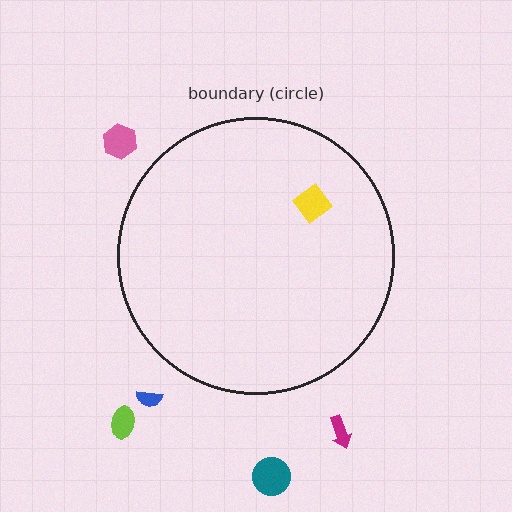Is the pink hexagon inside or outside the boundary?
Outside.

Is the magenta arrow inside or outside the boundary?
Outside.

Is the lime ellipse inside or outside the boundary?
Outside.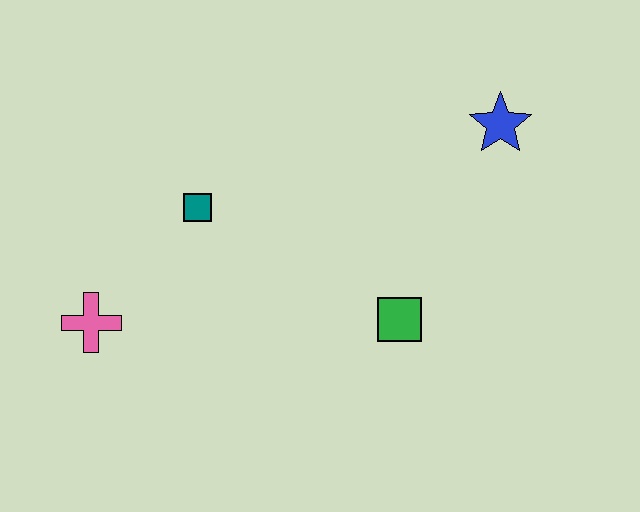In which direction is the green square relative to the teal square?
The green square is to the right of the teal square.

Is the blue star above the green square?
Yes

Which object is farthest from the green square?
The pink cross is farthest from the green square.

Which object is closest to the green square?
The blue star is closest to the green square.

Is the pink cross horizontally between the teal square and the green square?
No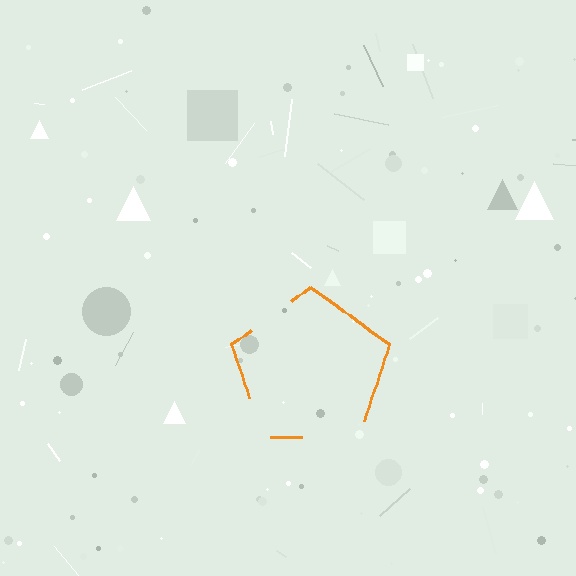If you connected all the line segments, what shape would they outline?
They would outline a pentagon.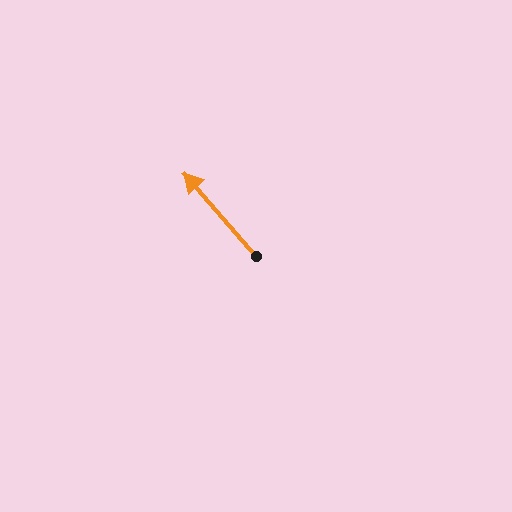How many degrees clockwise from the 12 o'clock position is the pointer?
Approximately 319 degrees.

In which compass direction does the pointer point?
Northwest.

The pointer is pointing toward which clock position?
Roughly 11 o'clock.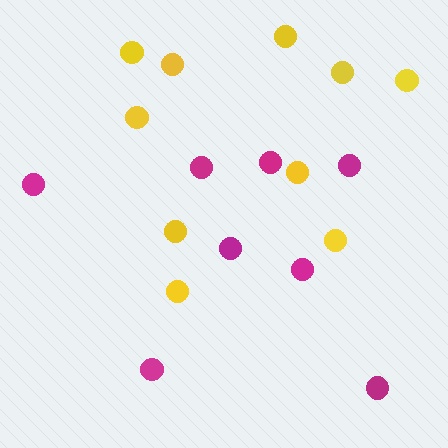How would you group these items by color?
There are 2 groups: one group of yellow circles (10) and one group of magenta circles (8).